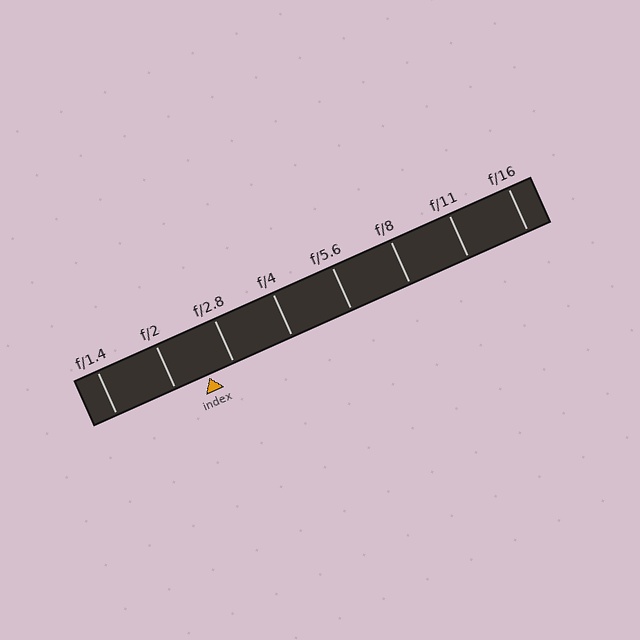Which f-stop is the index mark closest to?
The index mark is closest to f/2.8.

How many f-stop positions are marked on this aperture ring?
There are 8 f-stop positions marked.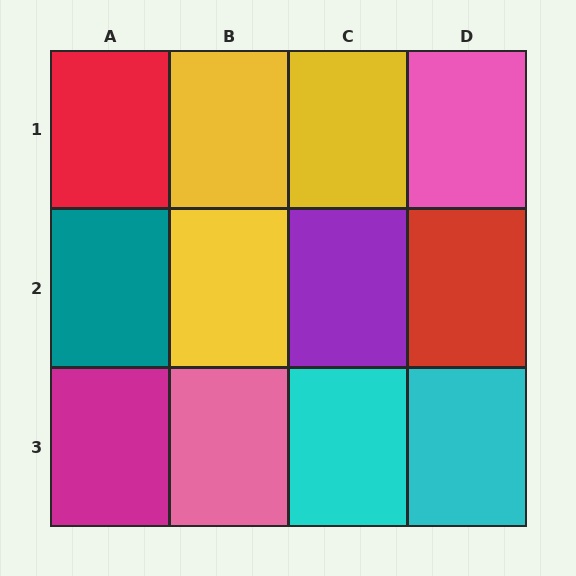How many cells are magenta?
1 cell is magenta.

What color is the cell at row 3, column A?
Magenta.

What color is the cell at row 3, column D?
Cyan.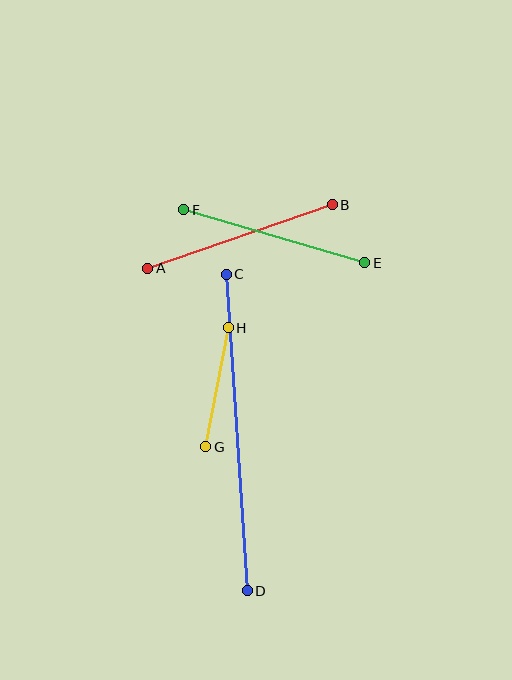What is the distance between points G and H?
The distance is approximately 121 pixels.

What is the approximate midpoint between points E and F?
The midpoint is at approximately (274, 236) pixels.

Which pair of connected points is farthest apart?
Points C and D are farthest apart.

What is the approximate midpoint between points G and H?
The midpoint is at approximately (217, 387) pixels.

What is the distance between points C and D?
The distance is approximately 317 pixels.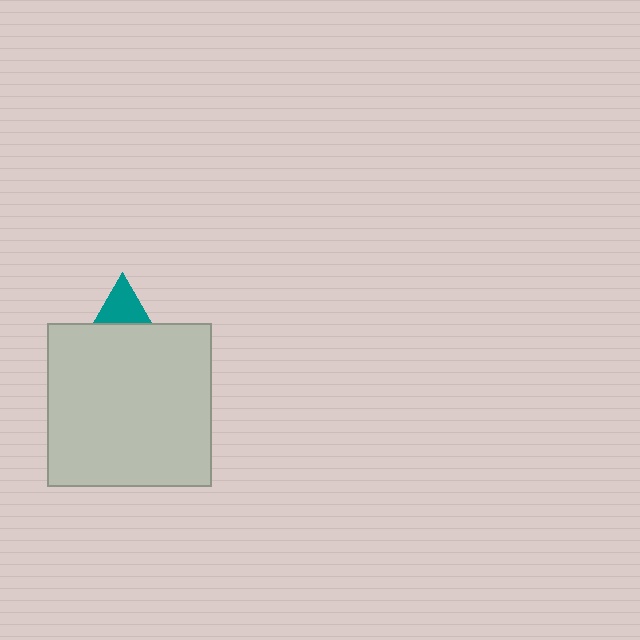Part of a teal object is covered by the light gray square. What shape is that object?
It is a triangle.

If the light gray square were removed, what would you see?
You would see the complete teal triangle.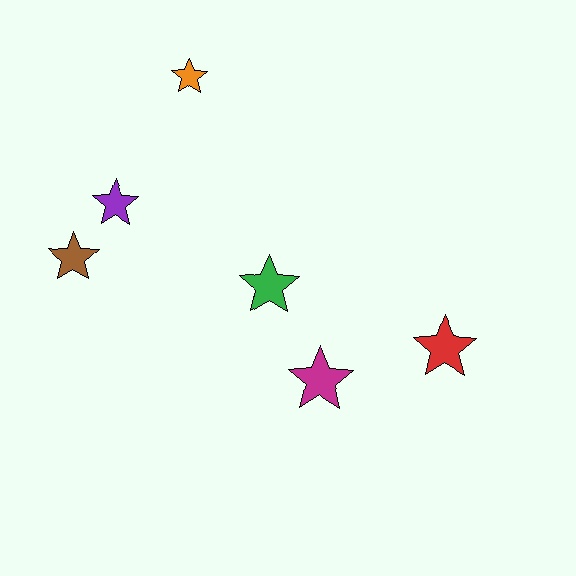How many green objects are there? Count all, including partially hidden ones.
There is 1 green object.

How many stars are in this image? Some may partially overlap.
There are 6 stars.